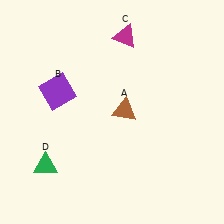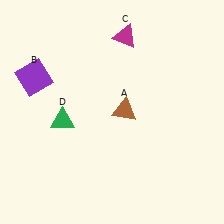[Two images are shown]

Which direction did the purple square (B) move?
The purple square (B) moved left.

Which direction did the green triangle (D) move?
The green triangle (D) moved up.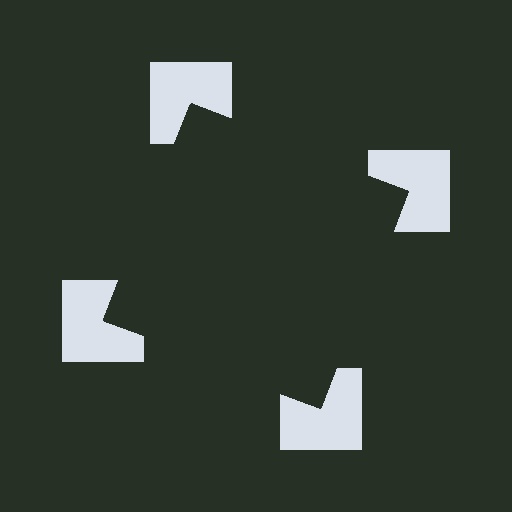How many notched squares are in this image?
There are 4 — one at each vertex of the illusory square.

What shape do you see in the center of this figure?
An illusory square — its edges are inferred from the aligned wedge cuts in the notched squares, not physically drawn.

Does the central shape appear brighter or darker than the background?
It typically appears slightly darker than the background, even though no actual brightness change is drawn.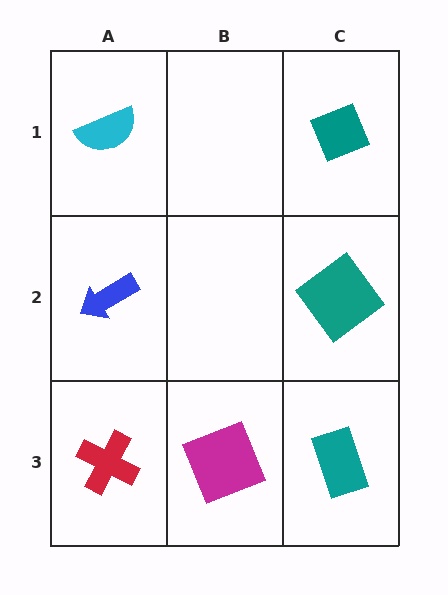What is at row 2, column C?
A teal diamond.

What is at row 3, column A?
A red cross.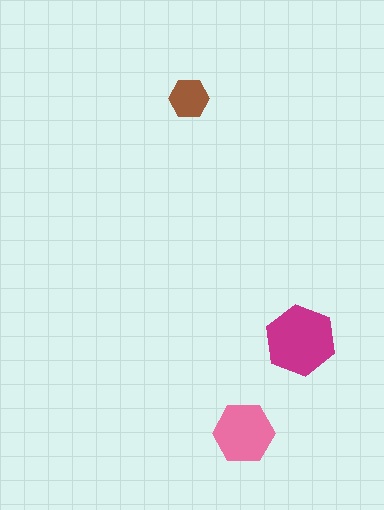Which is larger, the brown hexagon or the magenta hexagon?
The magenta one.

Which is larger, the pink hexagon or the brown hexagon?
The pink one.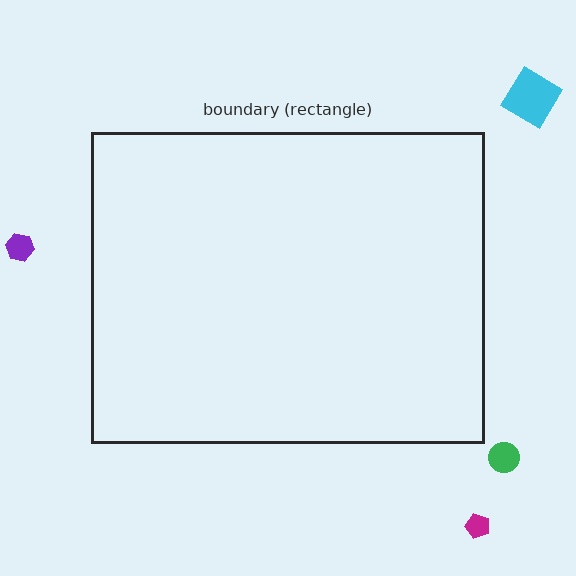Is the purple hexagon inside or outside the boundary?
Outside.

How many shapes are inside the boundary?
0 inside, 4 outside.